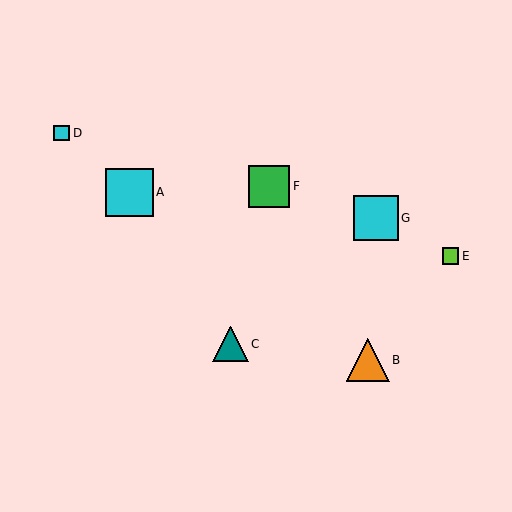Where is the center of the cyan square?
The center of the cyan square is at (376, 218).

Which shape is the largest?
The cyan square (labeled A) is the largest.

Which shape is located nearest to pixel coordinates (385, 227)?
The cyan square (labeled G) at (376, 218) is nearest to that location.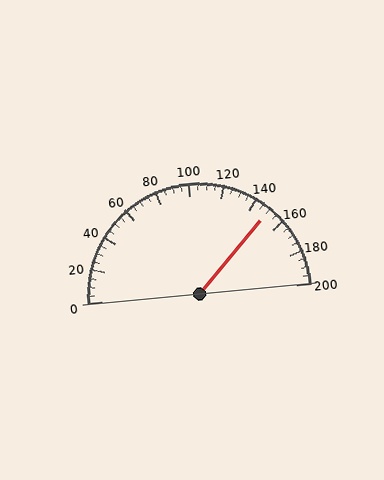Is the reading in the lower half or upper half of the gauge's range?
The reading is in the upper half of the range (0 to 200).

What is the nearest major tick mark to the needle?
The nearest major tick mark is 160.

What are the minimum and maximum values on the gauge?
The gauge ranges from 0 to 200.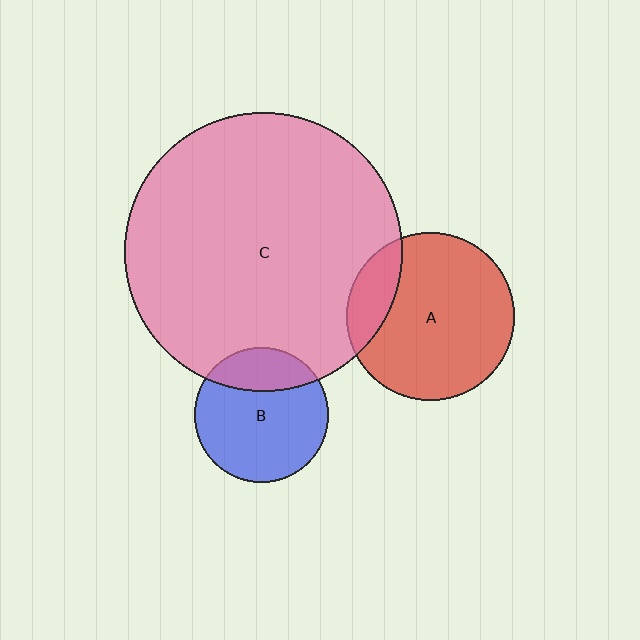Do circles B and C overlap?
Yes.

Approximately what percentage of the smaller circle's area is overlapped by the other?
Approximately 25%.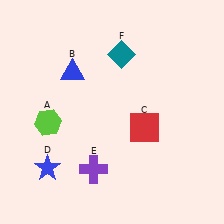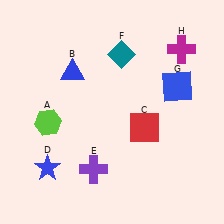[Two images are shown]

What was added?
A blue square (G), a magenta cross (H) were added in Image 2.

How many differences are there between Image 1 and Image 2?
There are 2 differences between the two images.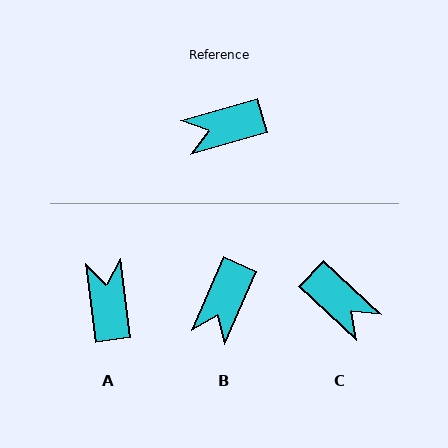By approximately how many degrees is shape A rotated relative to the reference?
Approximately 99 degrees clockwise.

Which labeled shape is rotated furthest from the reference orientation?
C, about 121 degrees away.